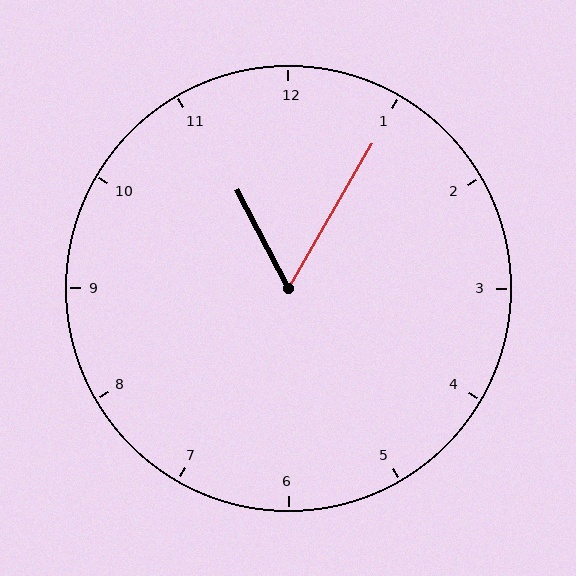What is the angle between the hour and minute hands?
Approximately 58 degrees.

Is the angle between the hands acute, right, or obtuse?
It is acute.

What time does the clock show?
11:05.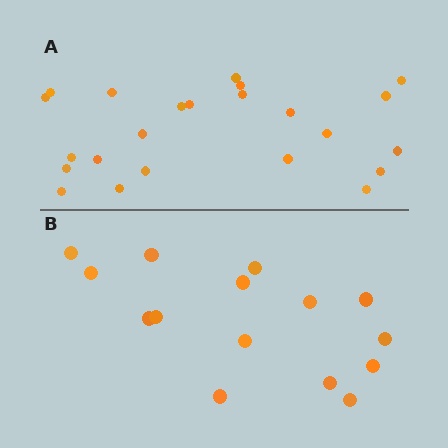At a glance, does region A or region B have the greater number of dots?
Region A (the top region) has more dots.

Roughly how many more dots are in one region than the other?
Region A has roughly 8 or so more dots than region B.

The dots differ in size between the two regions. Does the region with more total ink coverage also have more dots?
No. Region B has more total ink coverage because its dots are larger, but region A actually contains more individual dots. Total area can be misleading — the number of items is what matters here.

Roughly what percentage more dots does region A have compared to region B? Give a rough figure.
About 55% more.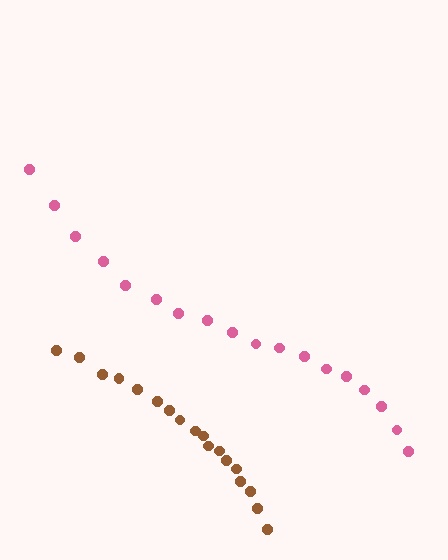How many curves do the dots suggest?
There are 2 distinct paths.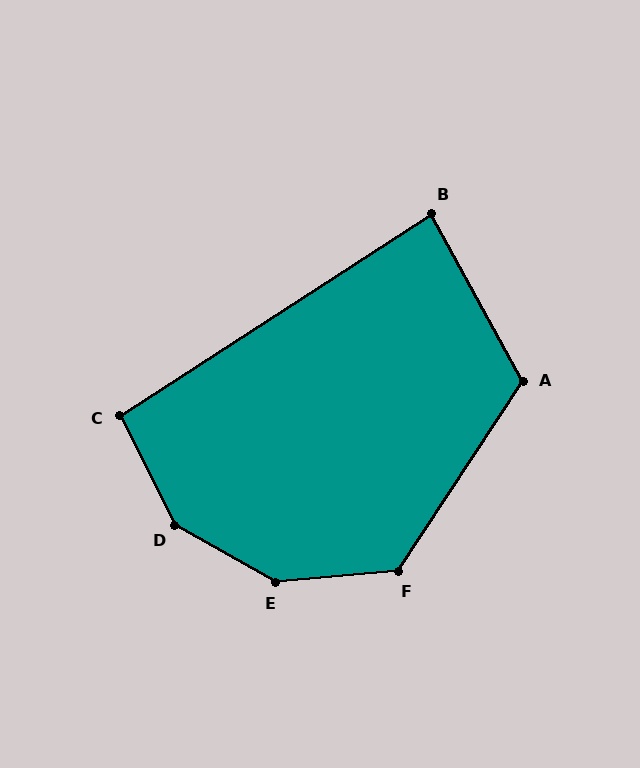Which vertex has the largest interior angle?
E, at approximately 146 degrees.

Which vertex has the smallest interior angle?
B, at approximately 86 degrees.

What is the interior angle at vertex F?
Approximately 128 degrees (obtuse).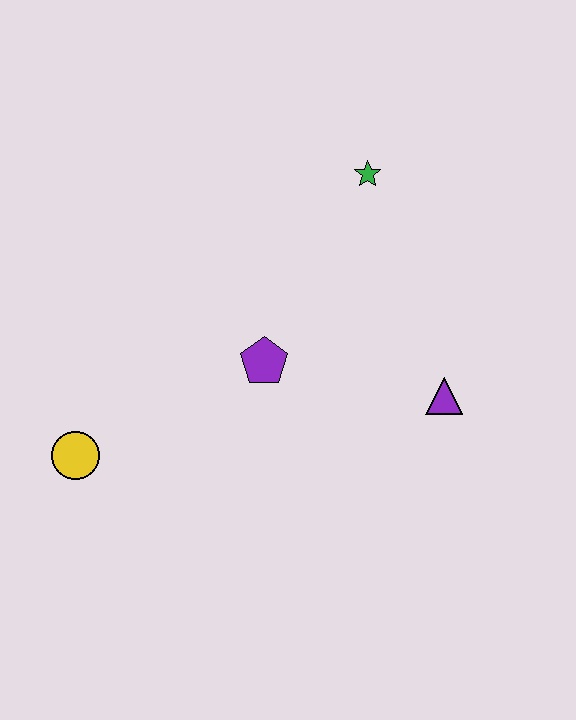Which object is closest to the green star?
The purple pentagon is closest to the green star.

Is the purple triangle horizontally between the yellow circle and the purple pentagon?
No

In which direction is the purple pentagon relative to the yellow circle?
The purple pentagon is to the right of the yellow circle.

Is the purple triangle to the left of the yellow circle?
No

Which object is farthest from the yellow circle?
The green star is farthest from the yellow circle.